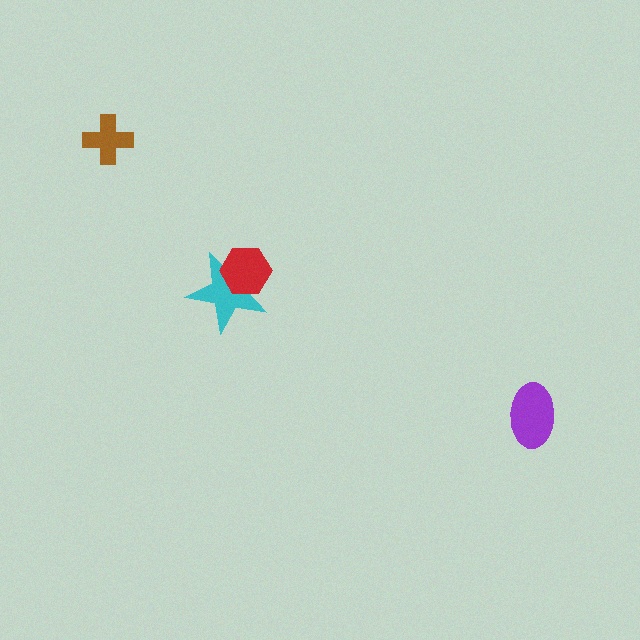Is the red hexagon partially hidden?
No, no other shape covers it.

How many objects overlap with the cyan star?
1 object overlaps with the cyan star.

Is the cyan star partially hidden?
Yes, it is partially covered by another shape.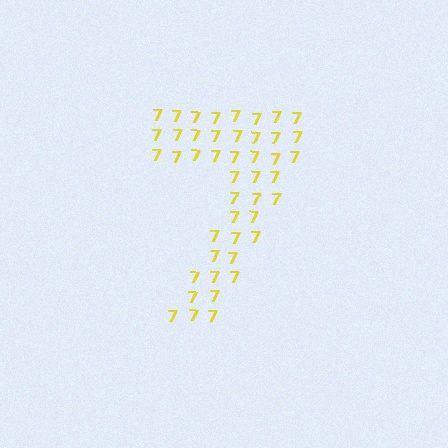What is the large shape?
The large shape is the digit 7.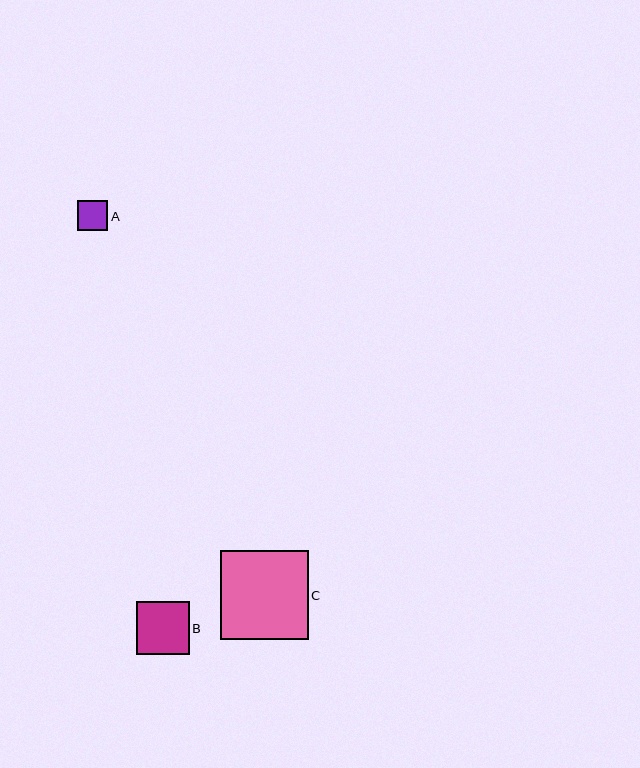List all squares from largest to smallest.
From largest to smallest: C, B, A.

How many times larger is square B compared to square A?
Square B is approximately 1.7 times the size of square A.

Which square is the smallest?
Square A is the smallest with a size of approximately 30 pixels.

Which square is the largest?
Square C is the largest with a size of approximately 88 pixels.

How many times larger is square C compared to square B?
Square C is approximately 1.7 times the size of square B.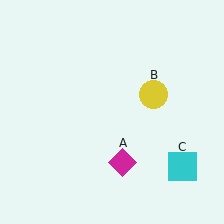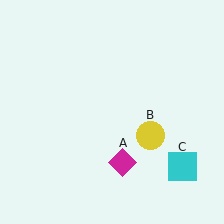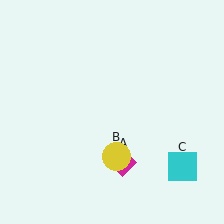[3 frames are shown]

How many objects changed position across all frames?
1 object changed position: yellow circle (object B).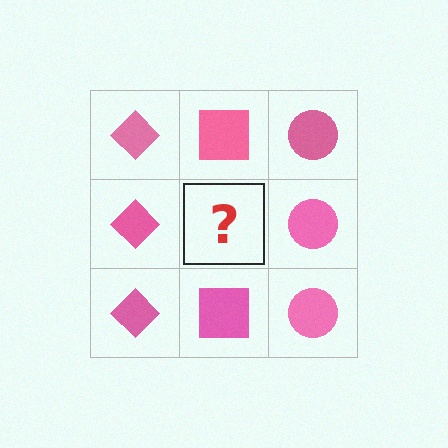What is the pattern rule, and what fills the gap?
The rule is that each column has a consistent shape. The gap should be filled with a pink square.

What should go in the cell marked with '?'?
The missing cell should contain a pink square.